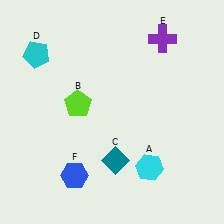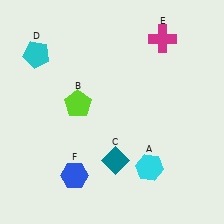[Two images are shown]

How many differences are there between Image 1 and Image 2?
There is 1 difference between the two images.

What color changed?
The cross (E) changed from purple in Image 1 to magenta in Image 2.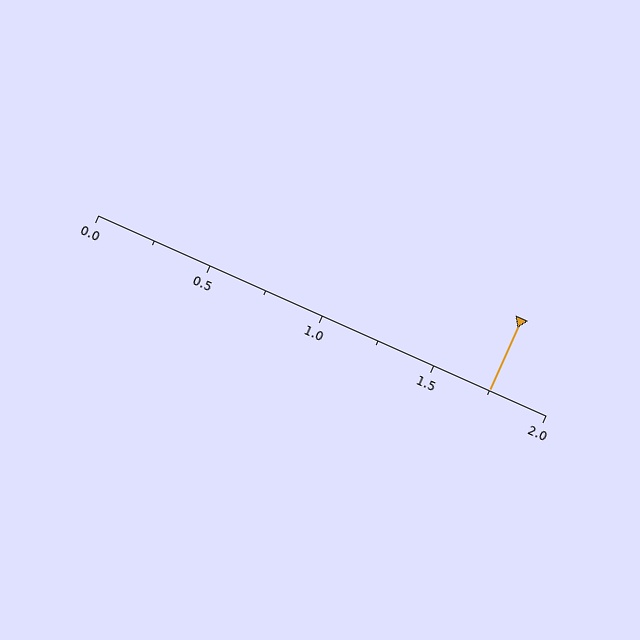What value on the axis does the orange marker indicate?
The marker indicates approximately 1.75.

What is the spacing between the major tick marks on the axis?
The major ticks are spaced 0.5 apart.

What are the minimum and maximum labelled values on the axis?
The axis runs from 0.0 to 2.0.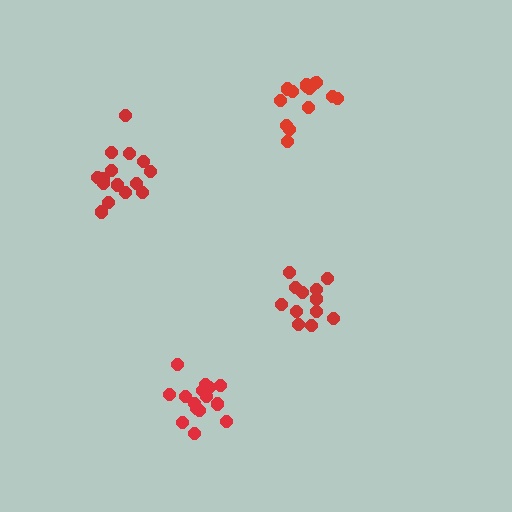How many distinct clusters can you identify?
There are 4 distinct clusters.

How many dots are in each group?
Group 1: 14 dots, Group 2: 12 dots, Group 3: 15 dots, Group 4: 15 dots (56 total).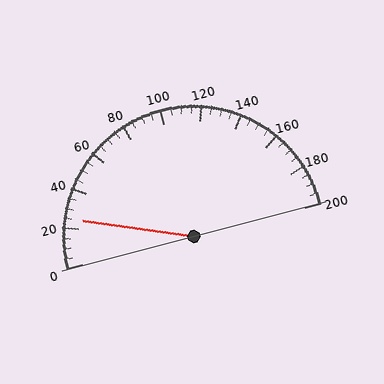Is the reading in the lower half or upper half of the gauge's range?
The reading is in the lower half of the range (0 to 200).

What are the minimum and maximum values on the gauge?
The gauge ranges from 0 to 200.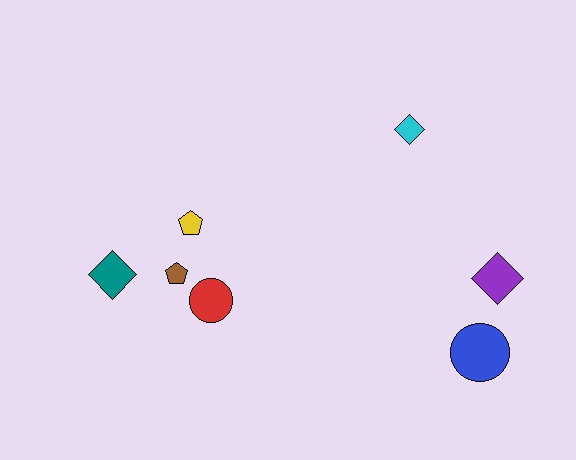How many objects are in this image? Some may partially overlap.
There are 7 objects.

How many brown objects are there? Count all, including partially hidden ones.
There is 1 brown object.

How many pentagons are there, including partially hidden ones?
There are 2 pentagons.